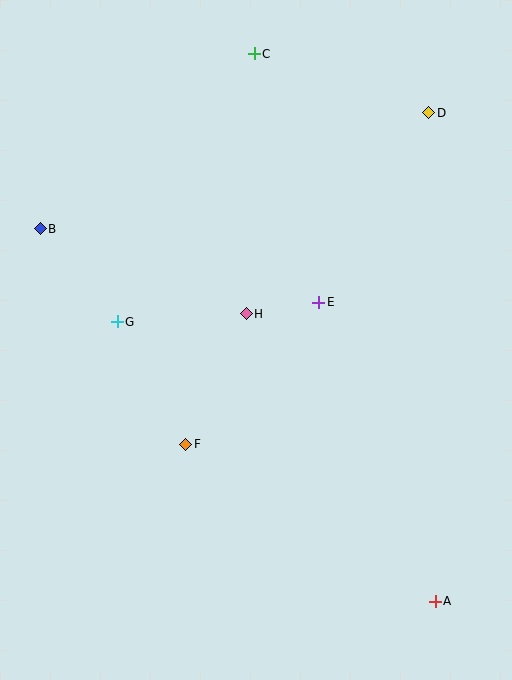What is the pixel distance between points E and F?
The distance between E and F is 194 pixels.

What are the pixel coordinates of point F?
Point F is at (186, 444).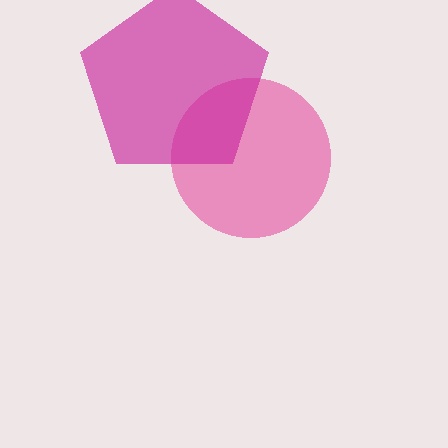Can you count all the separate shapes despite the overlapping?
Yes, there are 2 separate shapes.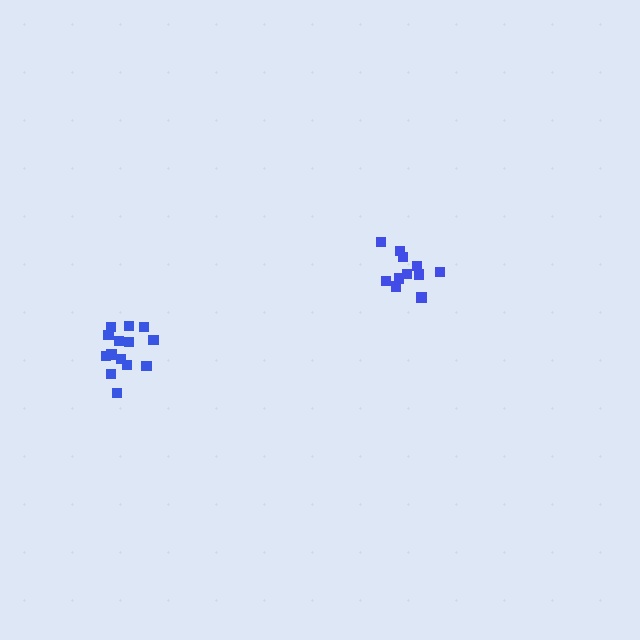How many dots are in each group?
Group 1: 11 dots, Group 2: 14 dots (25 total).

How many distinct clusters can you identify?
There are 2 distinct clusters.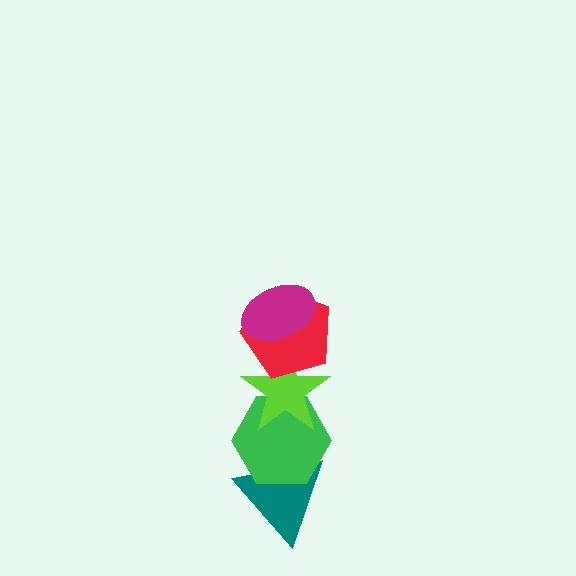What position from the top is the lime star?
The lime star is 3rd from the top.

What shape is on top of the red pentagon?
The magenta ellipse is on top of the red pentagon.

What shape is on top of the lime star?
The red pentagon is on top of the lime star.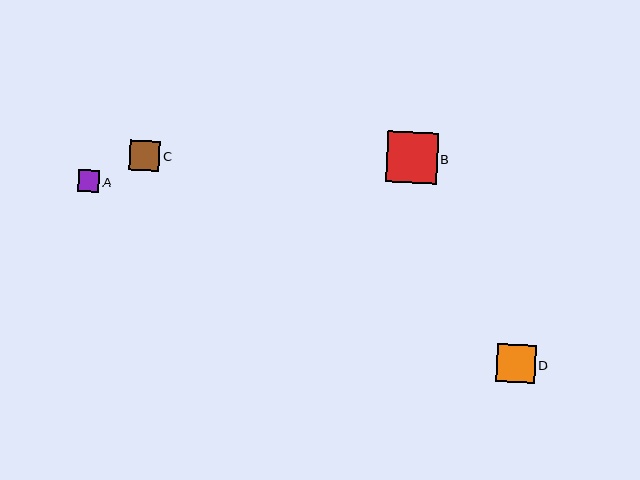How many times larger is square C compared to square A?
Square C is approximately 1.4 times the size of square A.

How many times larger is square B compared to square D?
Square B is approximately 1.3 times the size of square D.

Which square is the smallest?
Square A is the smallest with a size of approximately 22 pixels.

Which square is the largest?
Square B is the largest with a size of approximately 51 pixels.